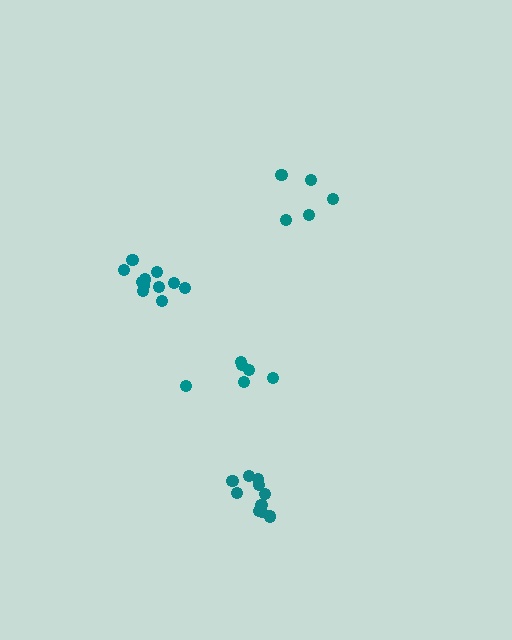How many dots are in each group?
Group 1: 10 dots, Group 2: 6 dots, Group 3: 5 dots, Group 4: 11 dots (32 total).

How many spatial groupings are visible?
There are 4 spatial groupings.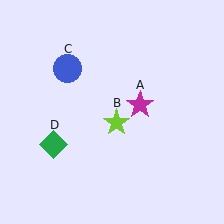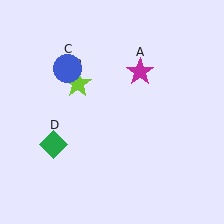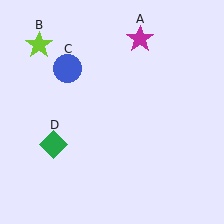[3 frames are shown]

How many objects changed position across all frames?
2 objects changed position: magenta star (object A), lime star (object B).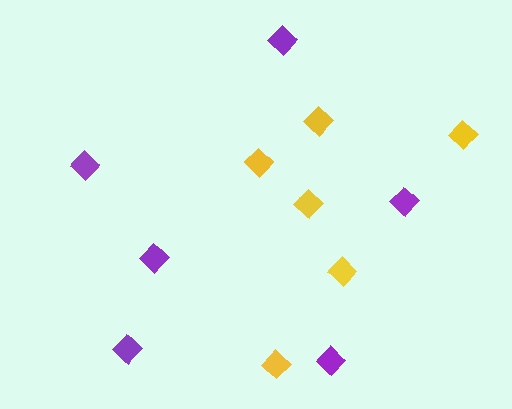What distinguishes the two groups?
There are 2 groups: one group of yellow diamonds (6) and one group of purple diamonds (6).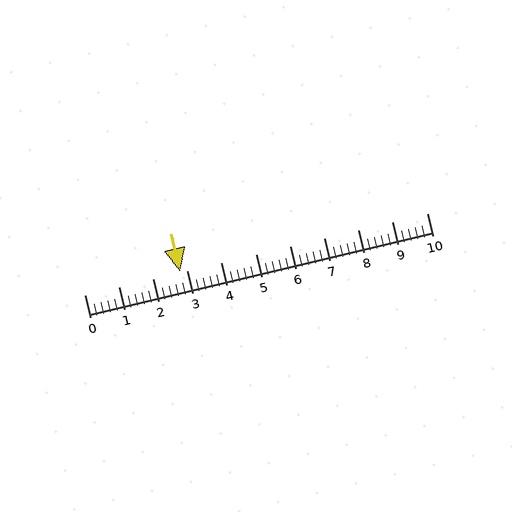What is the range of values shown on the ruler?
The ruler shows values from 0 to 10.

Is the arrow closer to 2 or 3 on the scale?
The arrow is closer to 3.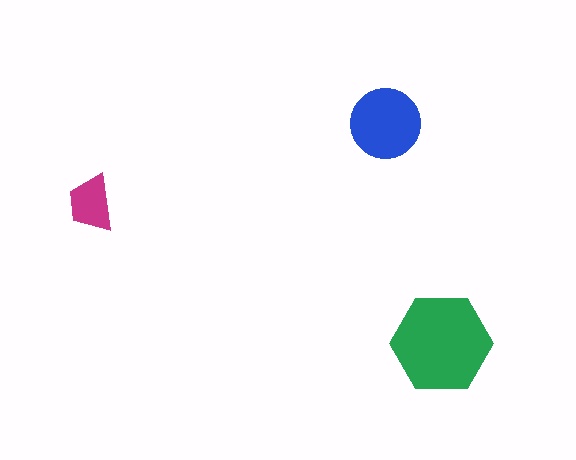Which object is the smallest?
The magenta trapezoid.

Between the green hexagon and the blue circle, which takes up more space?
The green hexagon.